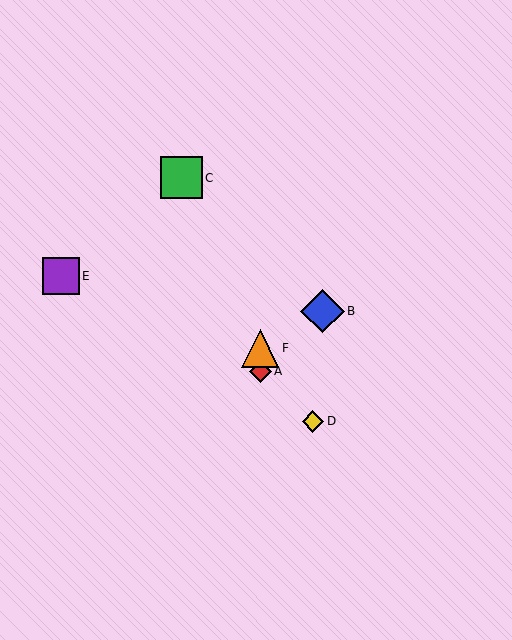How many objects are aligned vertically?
2 objects (A, F) are aligned vertically.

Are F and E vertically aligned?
No, F is at x≈260 and E is at x≈61.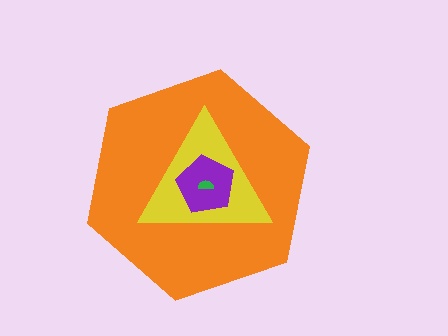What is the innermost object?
The green semicircle.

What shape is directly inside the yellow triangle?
The purple pentagon.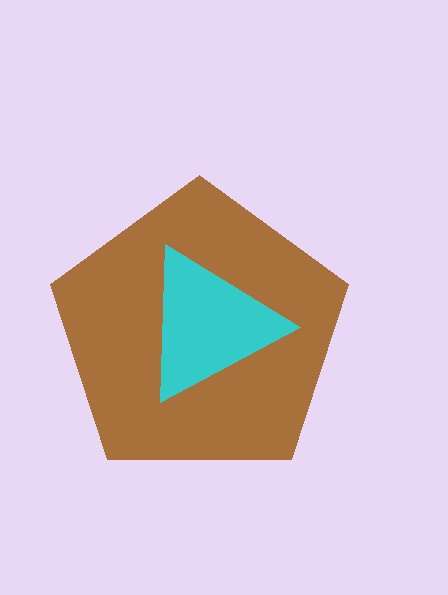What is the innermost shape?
The cyan triangle.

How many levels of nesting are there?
2.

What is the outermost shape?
The brown pentagon.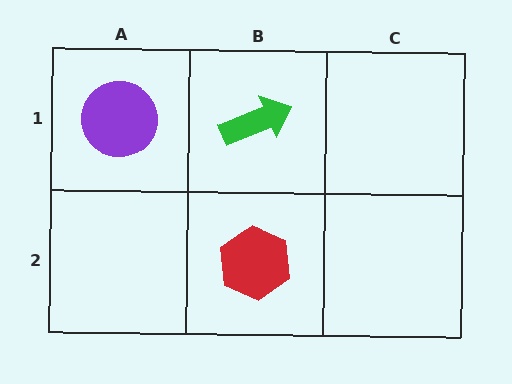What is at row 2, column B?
A red hexagon.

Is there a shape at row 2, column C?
No, that cell is empty.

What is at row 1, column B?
A green arrow.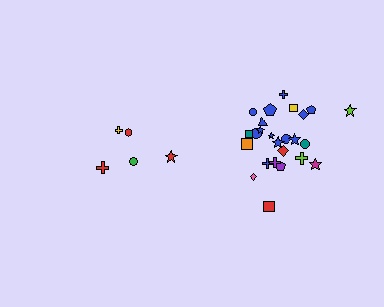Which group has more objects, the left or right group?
The right group.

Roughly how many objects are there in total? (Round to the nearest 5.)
Roughly 30 objects in total.